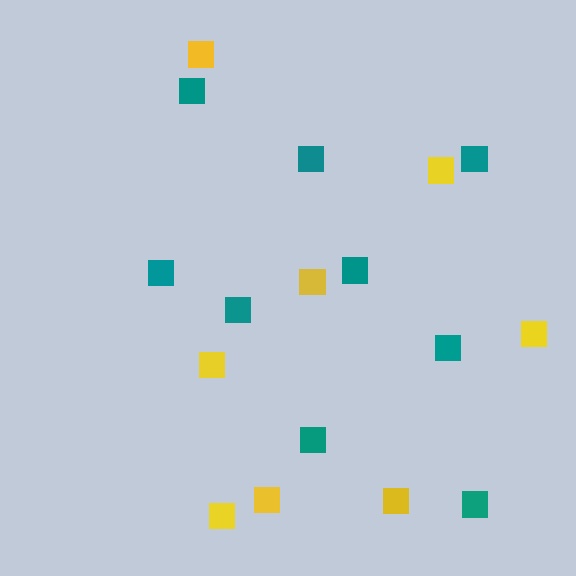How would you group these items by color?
There are 2 groups: one group of yellow squares (8) and one group of teal squares (9).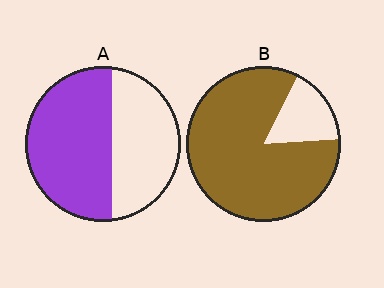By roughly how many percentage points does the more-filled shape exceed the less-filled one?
By roughly 25 percentage points (B over A).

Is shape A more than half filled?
Yes.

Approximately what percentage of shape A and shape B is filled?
A is approximately 55% and B is approximately 85%.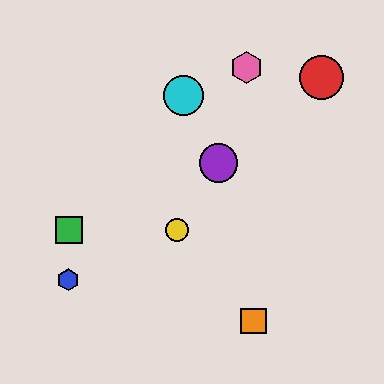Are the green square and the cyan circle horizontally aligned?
No, the green square is at y≈230 and the cyan circle is at y≈95.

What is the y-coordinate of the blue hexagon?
The blue hexagon is at y≈279.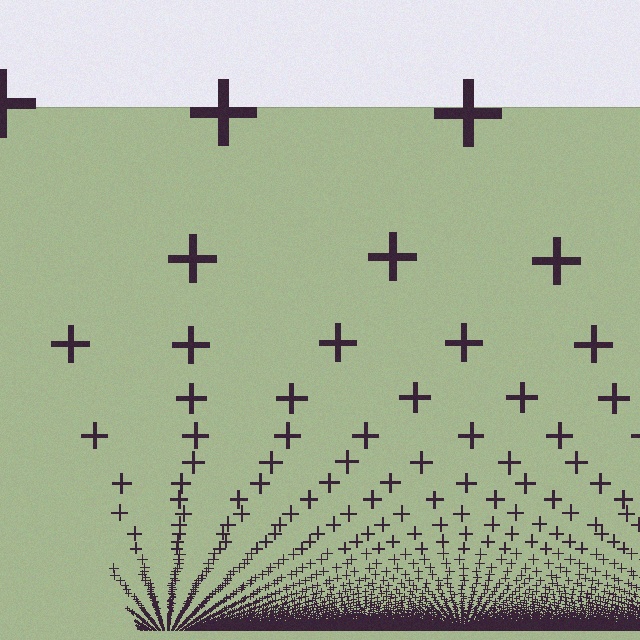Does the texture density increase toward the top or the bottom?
Density increases toward the bottom.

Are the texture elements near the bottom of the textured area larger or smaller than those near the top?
Smaller. The gradient is inverted — elements near the bottom are smaller and denser.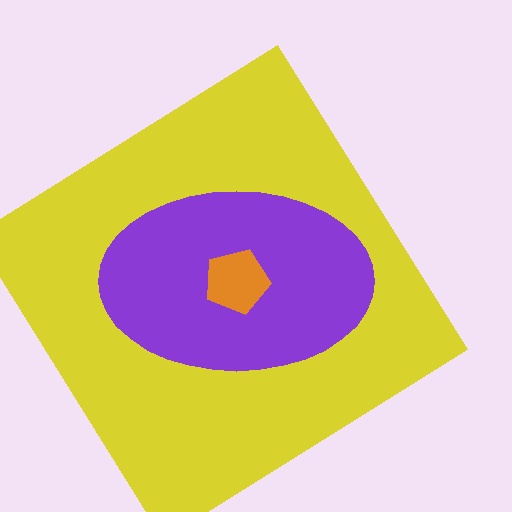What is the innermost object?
The orange pentagon.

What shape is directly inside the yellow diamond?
The purple ellipse.